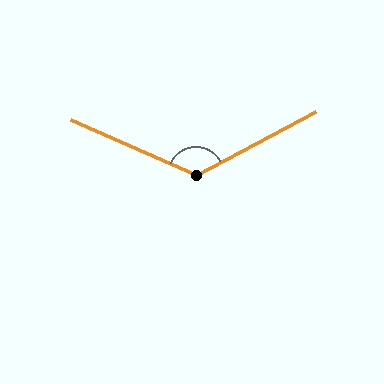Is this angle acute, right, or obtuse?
It is obtuse.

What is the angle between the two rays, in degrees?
Approximately 129 degrees.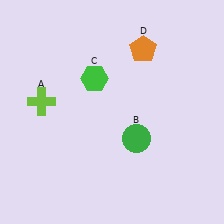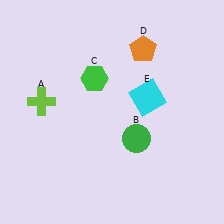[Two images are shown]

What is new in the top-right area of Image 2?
A cyan square (E) was added in the top-right area of Image 2.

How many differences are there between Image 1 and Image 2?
There is 1 difference between the two images.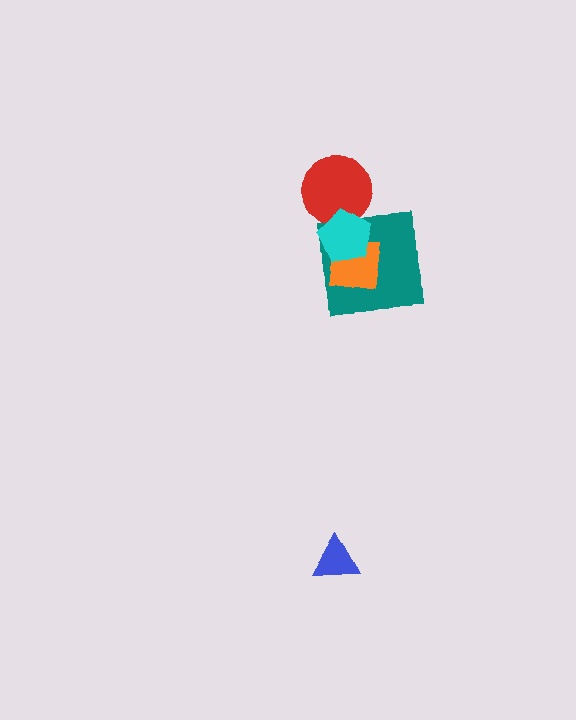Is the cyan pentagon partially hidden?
No, no other shape covers it.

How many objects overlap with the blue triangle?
0 objects overlap with the blue triangle.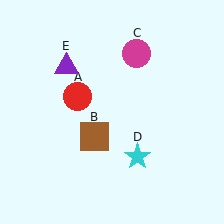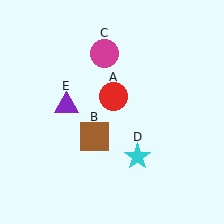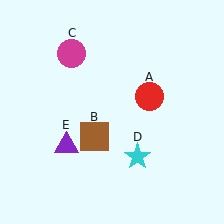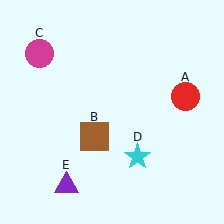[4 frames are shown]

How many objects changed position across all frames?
3 objects changed position: red circle (object A), magenta circle (object C), purple triangle (object E).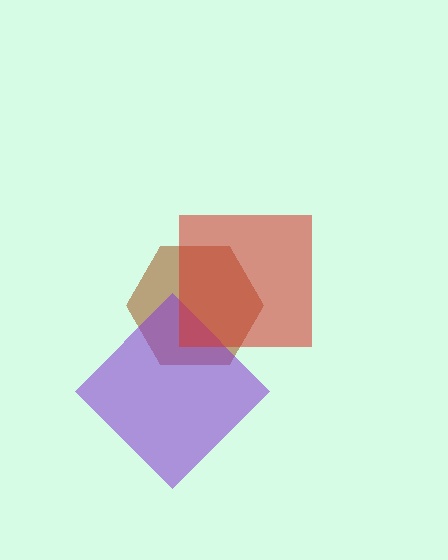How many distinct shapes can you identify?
There are 3 distinct shapes: a brown hexagon, a purple diamond, a red square.